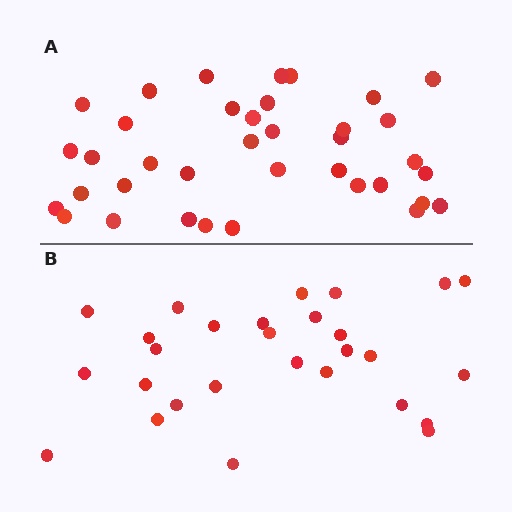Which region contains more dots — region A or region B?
Region A (the top region) has more dots.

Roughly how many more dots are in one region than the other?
Region A has roughly 8 or so more dots than region B.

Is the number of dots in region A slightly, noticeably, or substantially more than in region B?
Region A has noticeably more, but not dramatically so. The ratio is roughly 1.3 to 1.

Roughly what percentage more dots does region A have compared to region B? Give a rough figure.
About 30% more.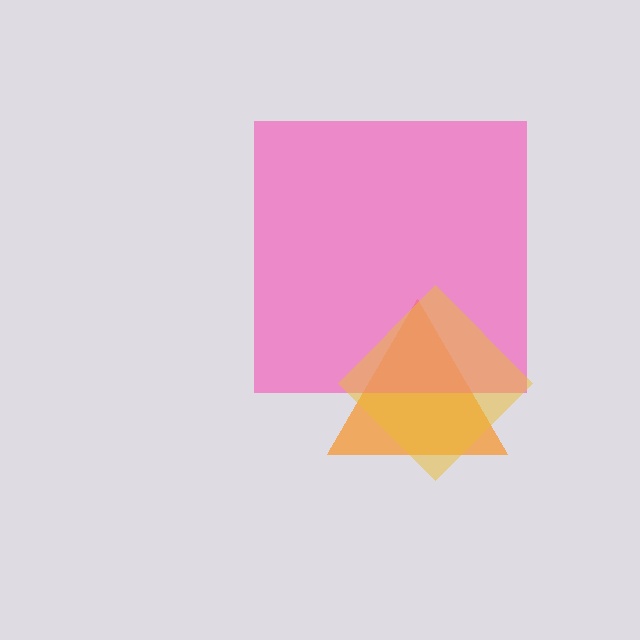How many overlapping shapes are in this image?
There are 3 overlapping shapes in the image.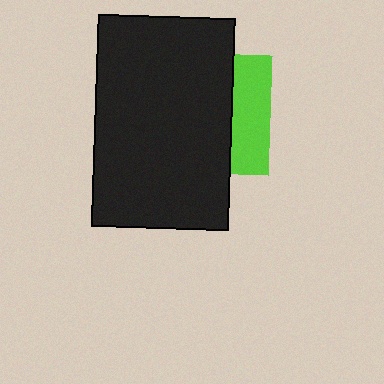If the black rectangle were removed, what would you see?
You would see the complete lime square.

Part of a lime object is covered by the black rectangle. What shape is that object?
It is a square.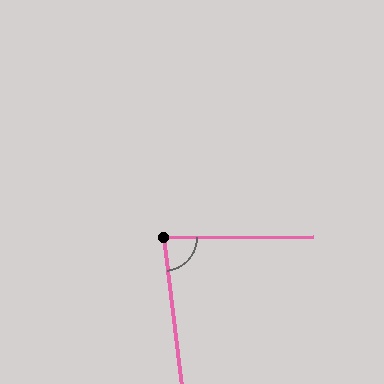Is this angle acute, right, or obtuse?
It is acute.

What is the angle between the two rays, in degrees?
Approximately 83 degrees.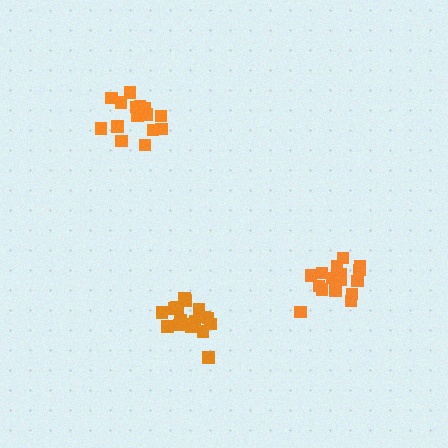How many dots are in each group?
Group 1: 18 dots, Group 2: 15 dots, Group 3: 18 dots (51 total).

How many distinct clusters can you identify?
There are 3 distinct clusters.